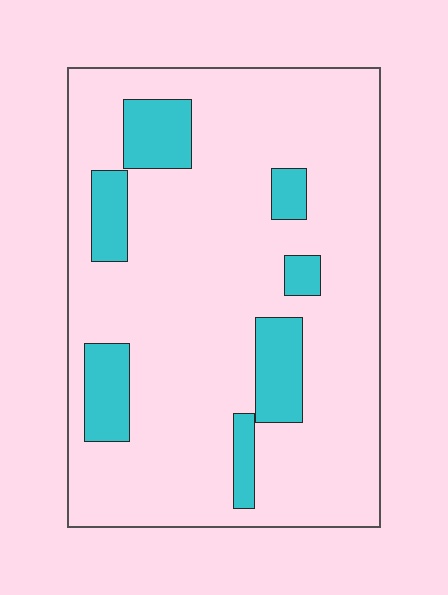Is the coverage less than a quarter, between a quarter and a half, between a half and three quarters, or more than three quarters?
Less than a quarter.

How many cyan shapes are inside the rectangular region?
7.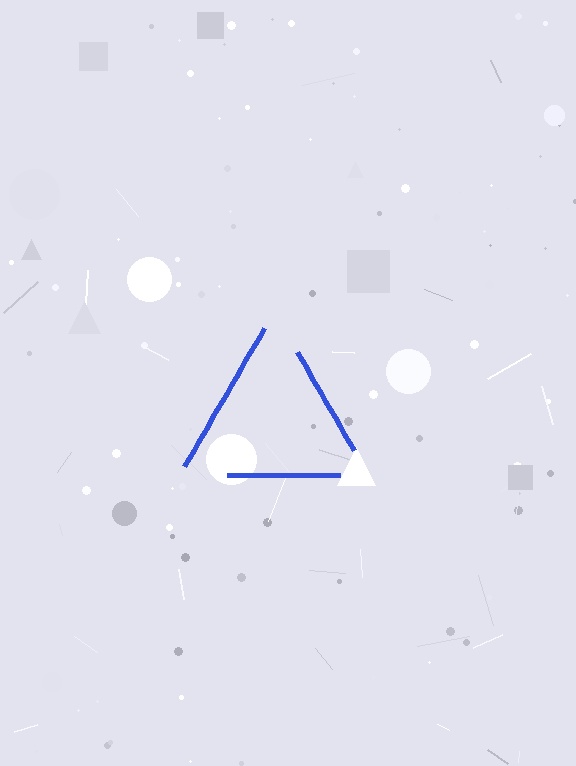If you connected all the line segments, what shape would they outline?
They would outline a triangle.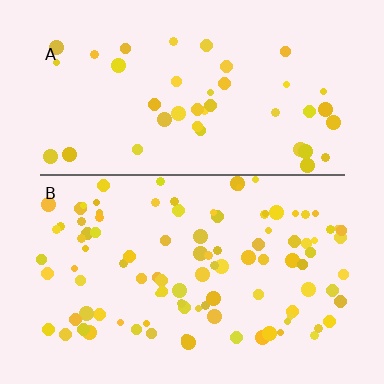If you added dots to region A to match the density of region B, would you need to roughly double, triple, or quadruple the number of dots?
Approximately double.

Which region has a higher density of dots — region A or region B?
B (the bottom).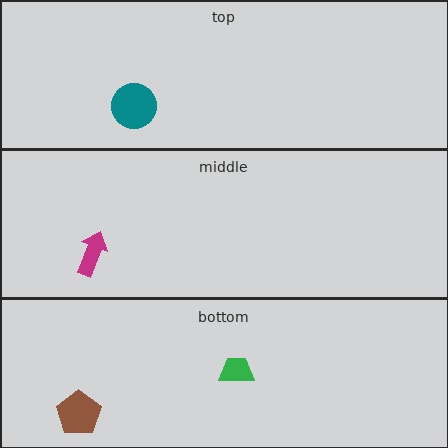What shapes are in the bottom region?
The green trapezoid, the brown pentagon.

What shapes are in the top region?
The teal circle.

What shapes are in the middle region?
The magenta arrow.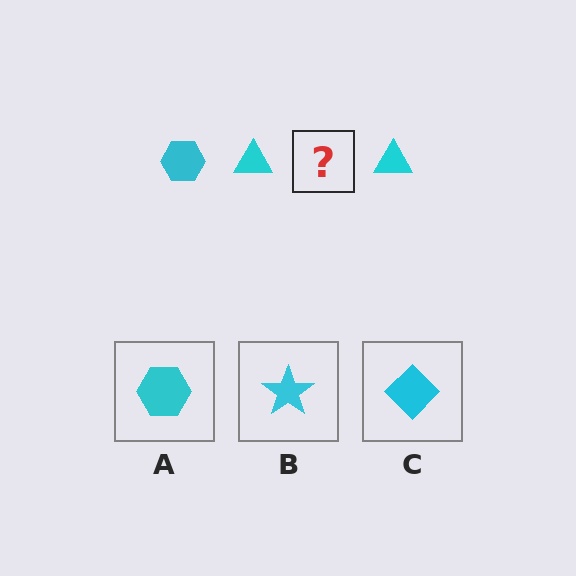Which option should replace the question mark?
Option A.